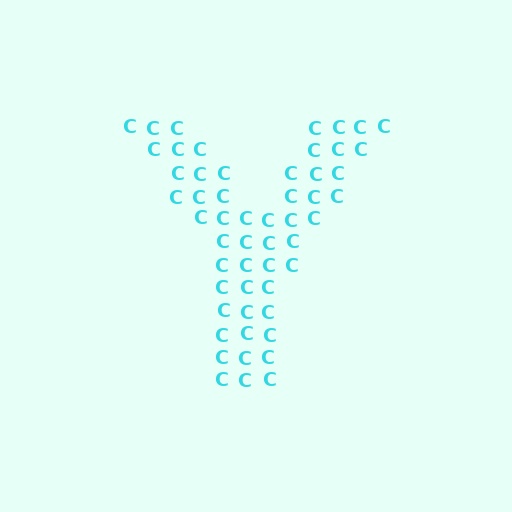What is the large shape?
The large shape is the letter Y.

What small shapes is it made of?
It is made of small letter C's.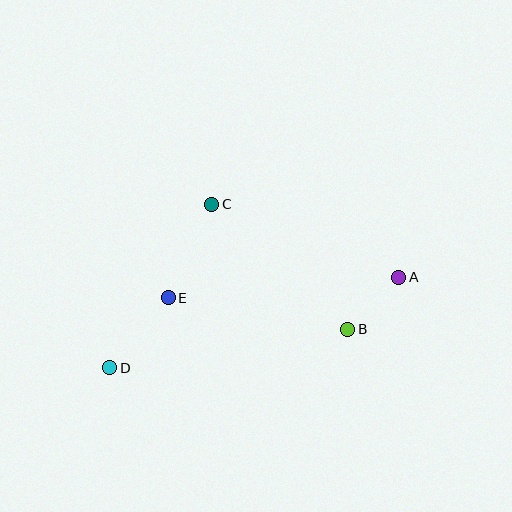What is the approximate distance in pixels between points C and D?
The distance between C and D is approximately 193 pixels.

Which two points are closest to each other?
Points A and B are closest to each other.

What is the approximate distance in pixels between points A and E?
The distance between A and E is approximately 232 pixels.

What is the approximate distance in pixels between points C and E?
The distance between C and E is approximately 103 pixels.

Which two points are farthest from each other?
Points A and D are farthest from each other.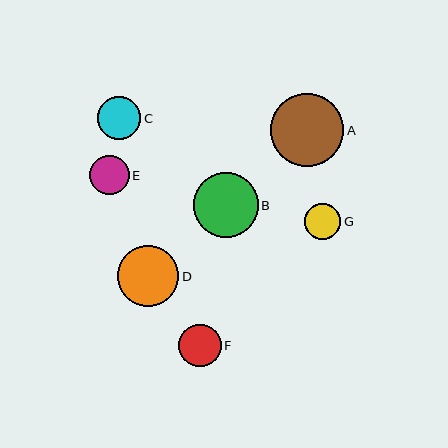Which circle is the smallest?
Circle G is the smallest with a size of approximately 37 pixels.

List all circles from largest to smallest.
From largest to smallest: A, B, D, C, F, E, G.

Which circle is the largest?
Circle A is the largest with a size of approximately 73 pixels.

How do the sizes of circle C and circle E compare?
Circle C and circle E are approximately the same size.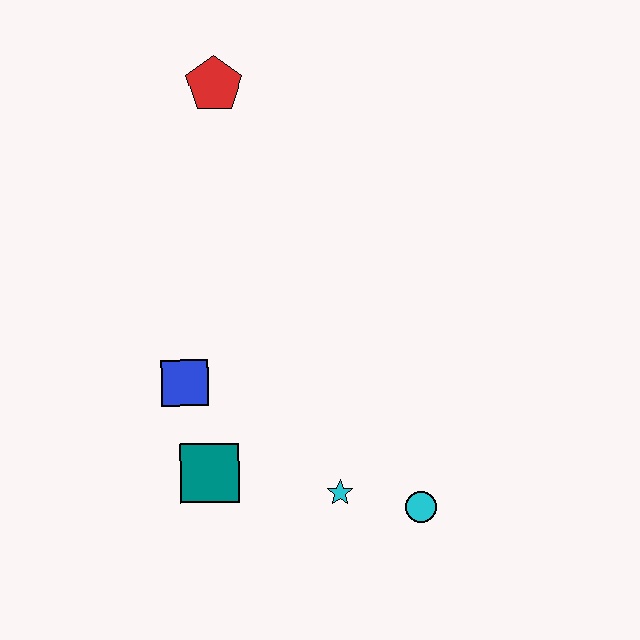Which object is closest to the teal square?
The blue square is closest to the teal square.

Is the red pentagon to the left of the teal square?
No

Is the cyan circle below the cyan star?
Yes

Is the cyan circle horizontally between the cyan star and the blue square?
No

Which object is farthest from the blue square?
The red pentagon is farthest from the blue square.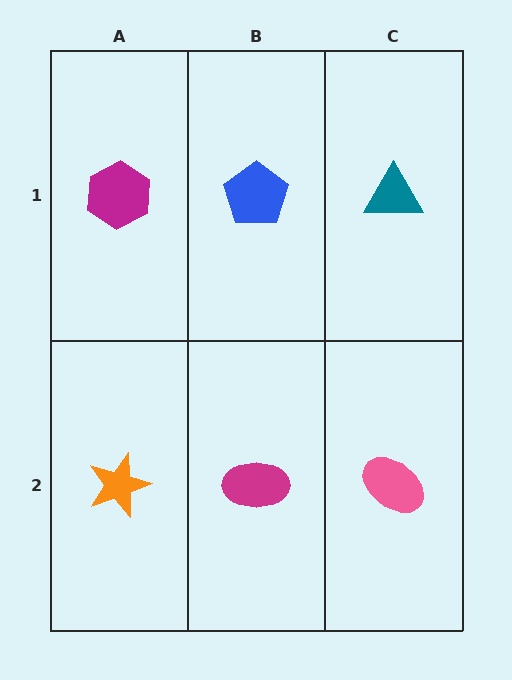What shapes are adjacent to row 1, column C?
A pink ellipse (row 2, column C), a blue pentagon (row 1, column B).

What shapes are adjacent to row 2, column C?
A teal triangle (row 1, column C), a magenta ellipse (row 2, column B).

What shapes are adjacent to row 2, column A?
A magenta hexagon (row 1, column A), a magenta ellipse (row 2, column B).